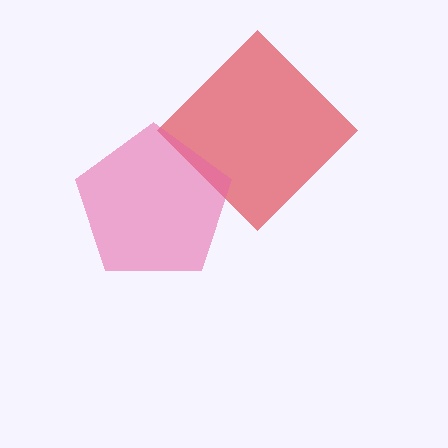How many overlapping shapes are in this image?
There are 2 overlapping shapes in the image.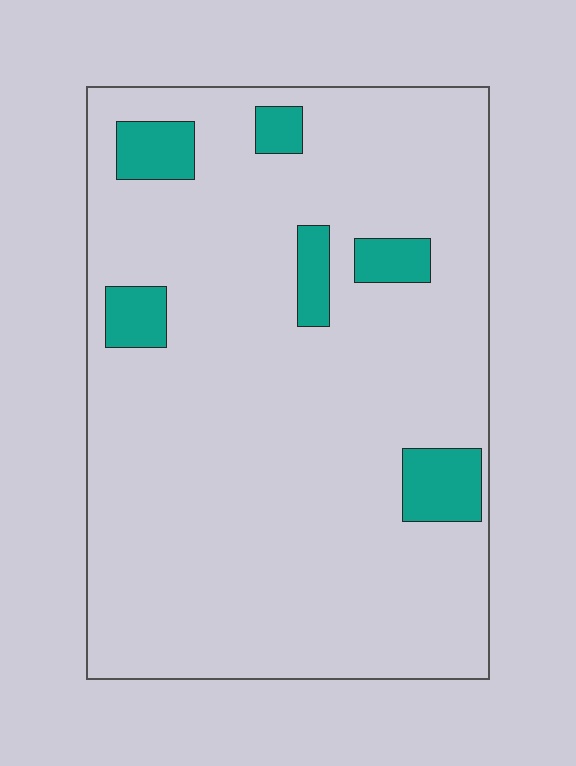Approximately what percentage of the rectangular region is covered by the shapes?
Approximately 10%.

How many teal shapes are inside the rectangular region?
6.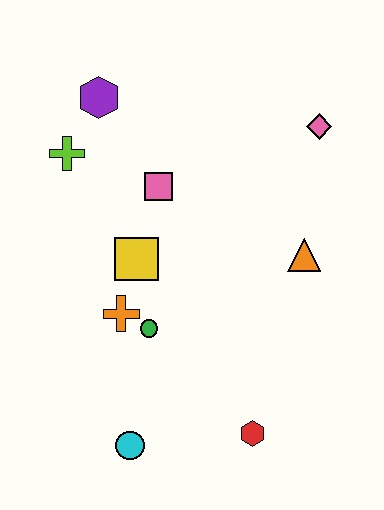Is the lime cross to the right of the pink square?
No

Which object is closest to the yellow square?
The orange cross is closest to the yellow square.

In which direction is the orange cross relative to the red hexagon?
The orange cross is to the left of the red hexagon.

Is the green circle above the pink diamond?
No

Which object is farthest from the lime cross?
The red hexagon is farthest from the lime cross.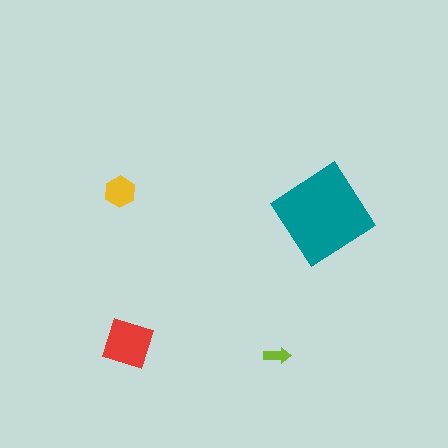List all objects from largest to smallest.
The teal diamond, the red diamond, the yellow hexagon, the lime arrow.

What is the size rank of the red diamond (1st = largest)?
2nd.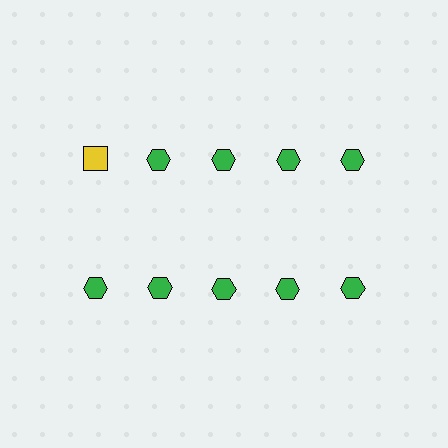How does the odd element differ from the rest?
It differs in both color (yellow instead of green) and shape (square instead of hexagon).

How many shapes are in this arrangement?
There are 10 shapes arranged in a grid pattern.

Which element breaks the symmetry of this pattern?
The yellow square in the top row, leftmost column breaks the symmetry. All other shapes are green hexagons.